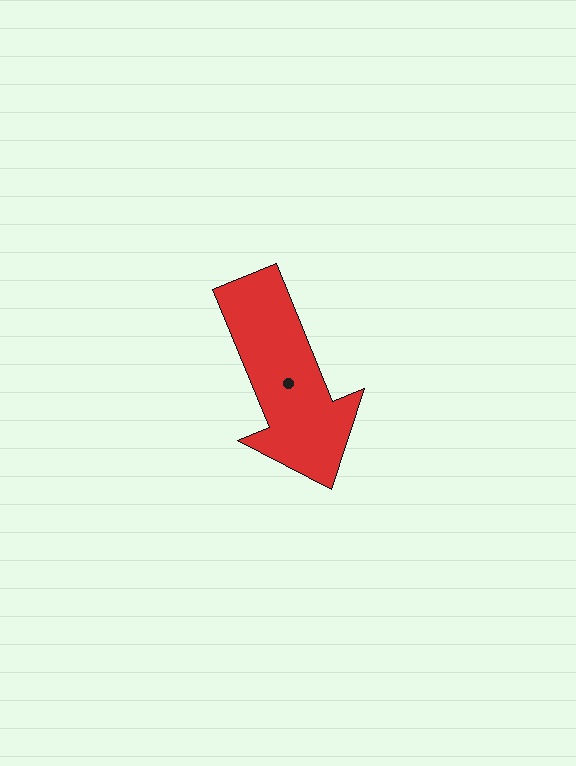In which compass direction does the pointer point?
South.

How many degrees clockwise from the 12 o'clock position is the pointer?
Approximately 158 degrees.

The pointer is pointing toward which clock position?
Roughly 5 o'clock.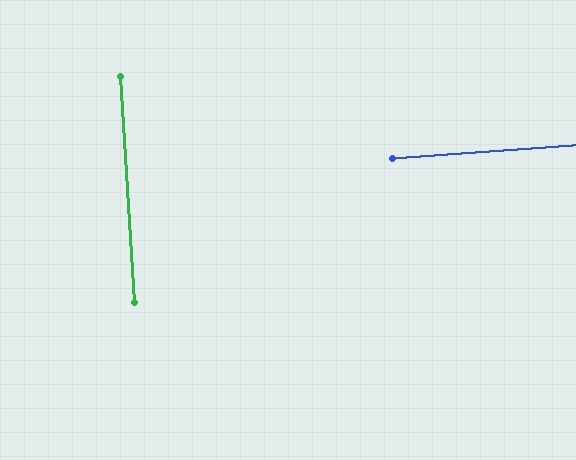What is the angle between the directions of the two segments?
Approximately 90 degrees.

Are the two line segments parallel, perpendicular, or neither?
Perpendicular — they meet at approximately 90°.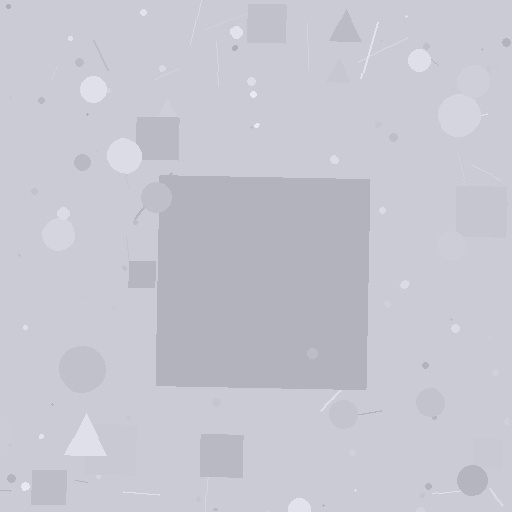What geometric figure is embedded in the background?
A square is embedded in the background.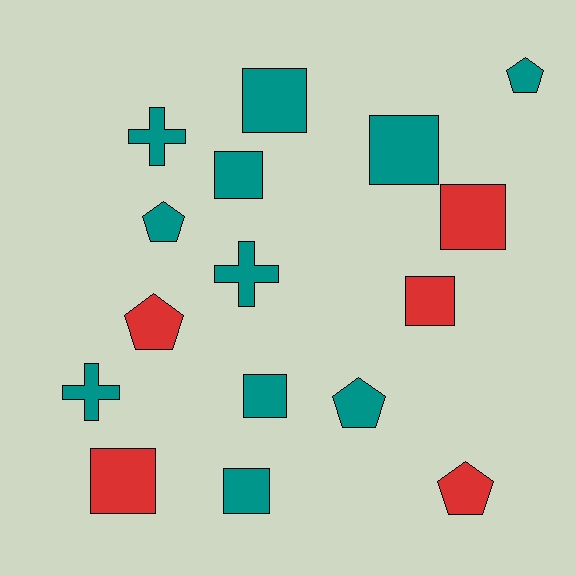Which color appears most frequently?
Teal, with 11 objects.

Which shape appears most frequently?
Square, with 8 objects.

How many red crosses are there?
There are no red crosses.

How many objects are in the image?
There are 16 objects.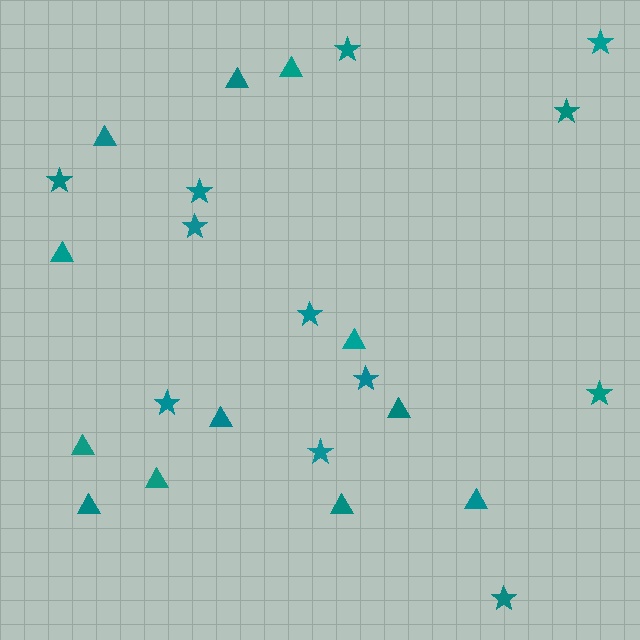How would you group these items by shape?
There are 2 groups: one group of stars (12) and one group of triangles (12).